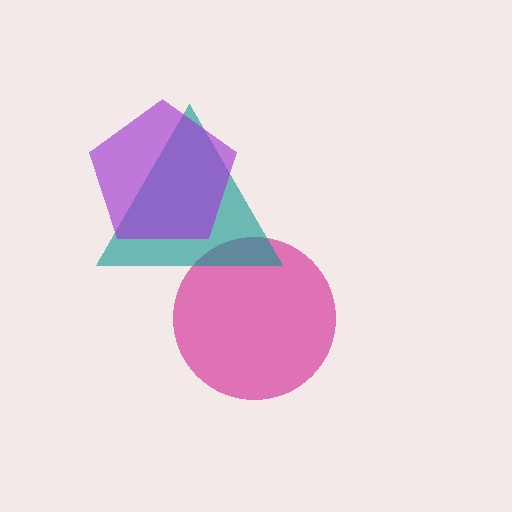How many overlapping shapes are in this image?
There are 3 overlapping shapes in the image.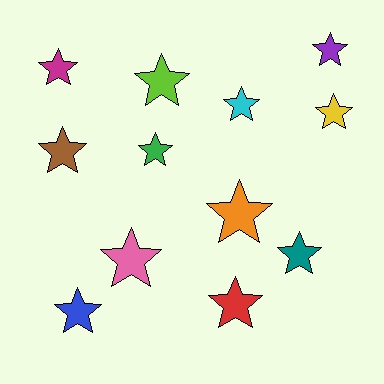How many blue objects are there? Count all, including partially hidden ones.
There is 1 blue object.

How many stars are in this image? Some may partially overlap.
There are 12 stars.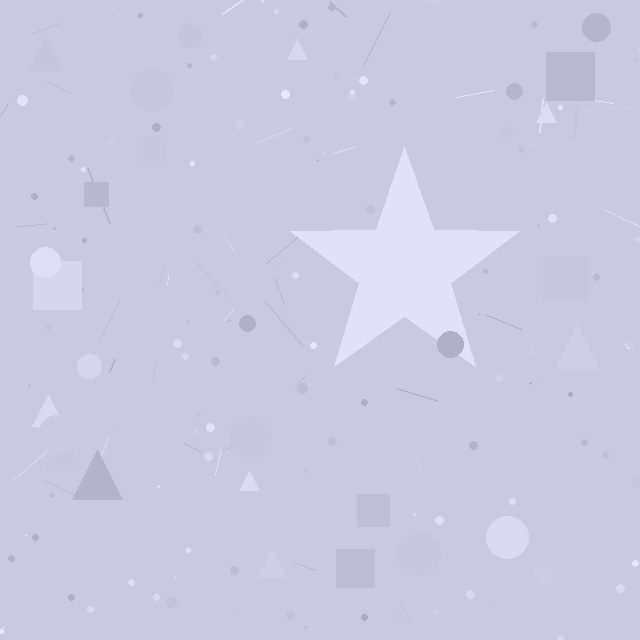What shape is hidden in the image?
A star is hidden in the image.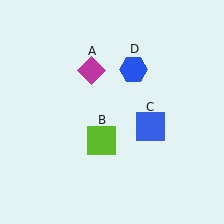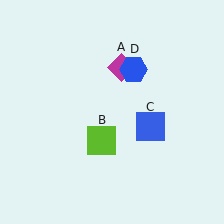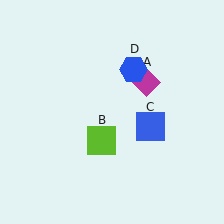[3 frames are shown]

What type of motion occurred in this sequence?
The magenta diamond (object A) rotated clockwise around the center of the scene.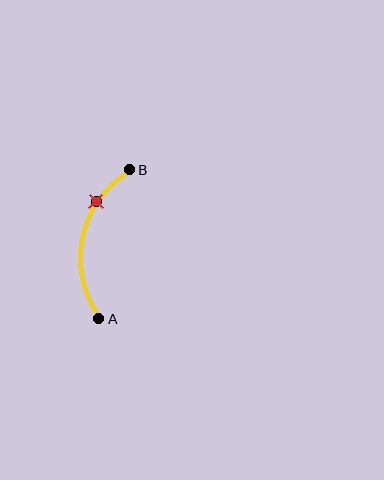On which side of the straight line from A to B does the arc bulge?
The arc bulges to the left of the straight line connecting A and B.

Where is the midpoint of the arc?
The arc midpoint is the point on the curve farthest from the straight line joining A and B. It sits to the left of that line.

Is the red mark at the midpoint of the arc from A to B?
No. The red mark lies on the arc but is closer to endpoint B. The arc midpoint would be at the point on the curve equidistant along the arc from both A and B.